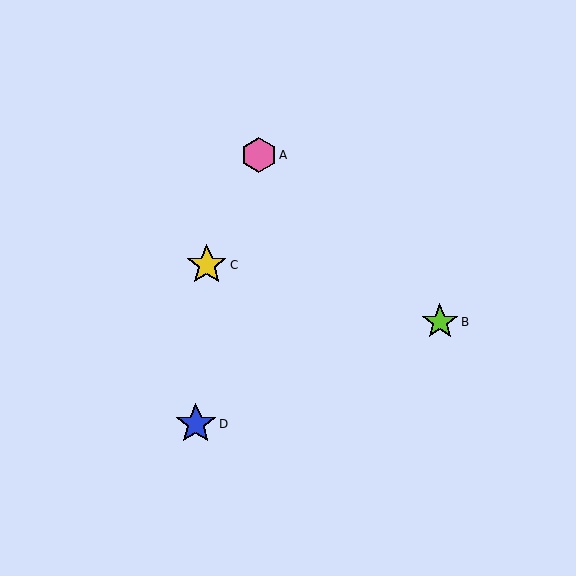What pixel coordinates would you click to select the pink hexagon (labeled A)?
Click at (259, 155) to select the pink hexagon A.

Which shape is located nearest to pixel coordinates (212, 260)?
The yellow star (labeled C) at (207, 265) is nearest to that location.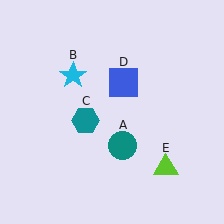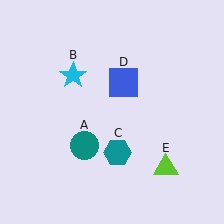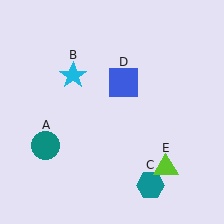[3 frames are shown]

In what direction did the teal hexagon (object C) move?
The teal hexagon (object C) moved down and to the right.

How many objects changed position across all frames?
2 objects changed position: teal circle (object A), teal hexagon (object C).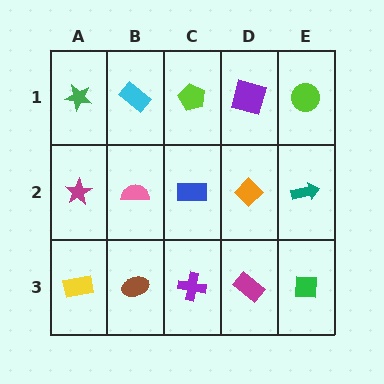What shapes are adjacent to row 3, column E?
A teal arrow (row 2, column E), a magenta rectangle (row 3, column D).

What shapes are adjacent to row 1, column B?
A pink semicircle (row 2, column B), a green star (row 1, column A), a lime pentagon (row 1, column C).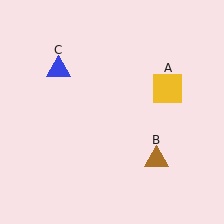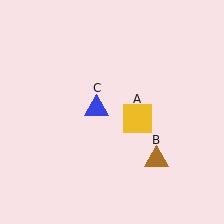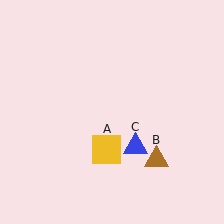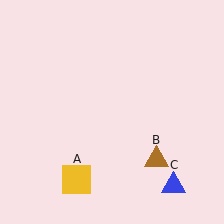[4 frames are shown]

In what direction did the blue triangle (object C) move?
The blue triangle (object C) moved down and to the right.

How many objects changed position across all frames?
2 objects changed position: yellow square (object A), blue triangle (object C).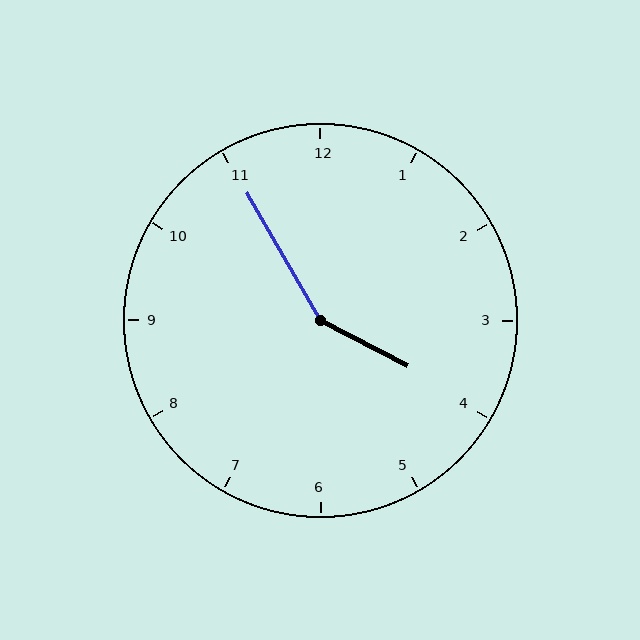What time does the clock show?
3:55.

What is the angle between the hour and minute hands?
Approximately 148 degrees.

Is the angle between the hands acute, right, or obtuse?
It is obtuse.